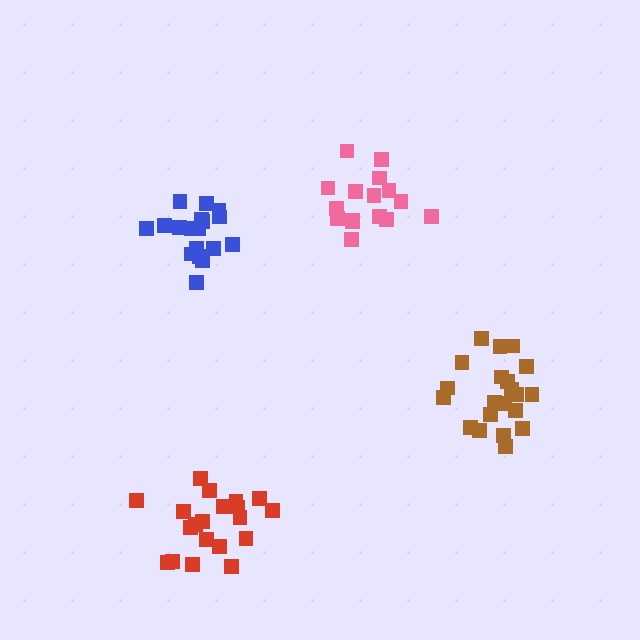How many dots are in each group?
Group 1: 21 dots, Group 2: 20 dots, Group 3: 16 dots, Group 4: 18 dots (75 total).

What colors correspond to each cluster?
The clusters are colored: brown, red, pink, blue.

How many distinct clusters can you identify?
There are 4 distinct clusters.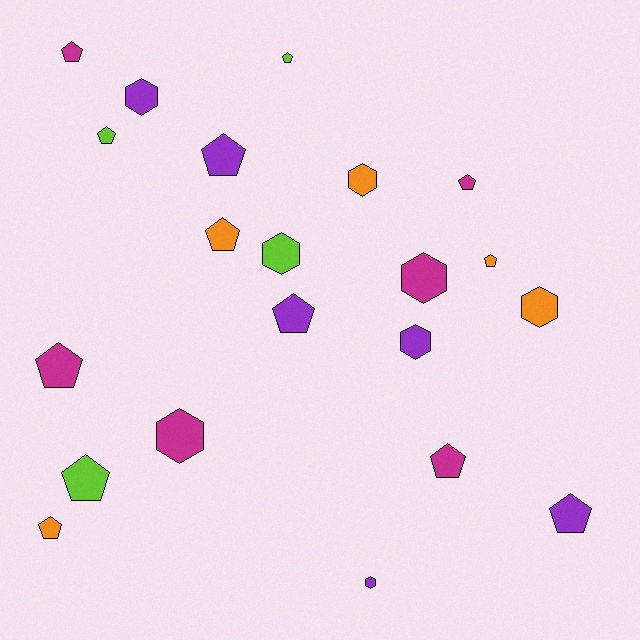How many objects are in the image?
There are 21 objects.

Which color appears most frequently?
Magenta, with 6 objects.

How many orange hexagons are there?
There are 2 orange hexagons.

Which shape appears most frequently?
Pentagon, with 13 objects.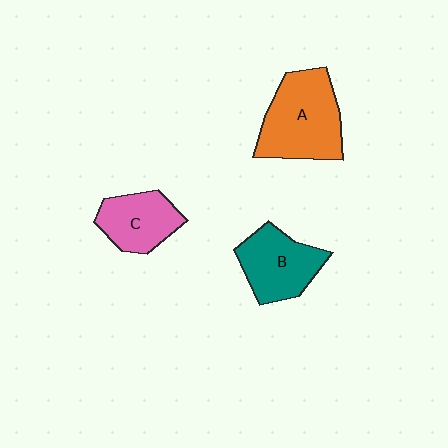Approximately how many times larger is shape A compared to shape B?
Approximately 1.3 times.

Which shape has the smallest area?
Shape C (pink).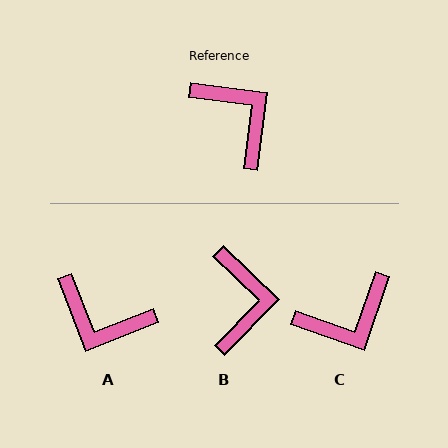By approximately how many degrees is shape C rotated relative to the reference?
Approximately 102 degrees clockwise.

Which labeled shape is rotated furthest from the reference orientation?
A, about 151 degrees away.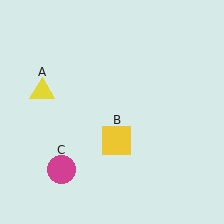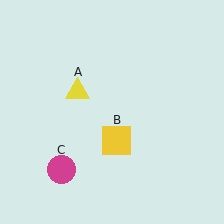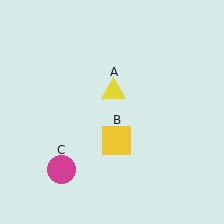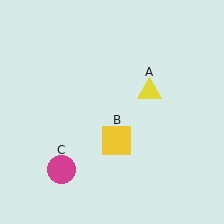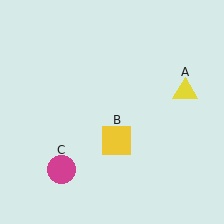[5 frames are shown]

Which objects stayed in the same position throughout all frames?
Yellow square (object B) and magenta circle (object C) remained stationary.